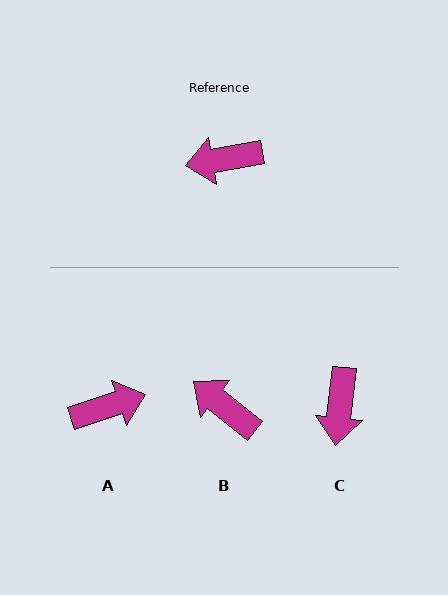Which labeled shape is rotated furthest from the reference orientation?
A, about 172 degrees away.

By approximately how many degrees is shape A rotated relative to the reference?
Approximately 172 degrees clockwise.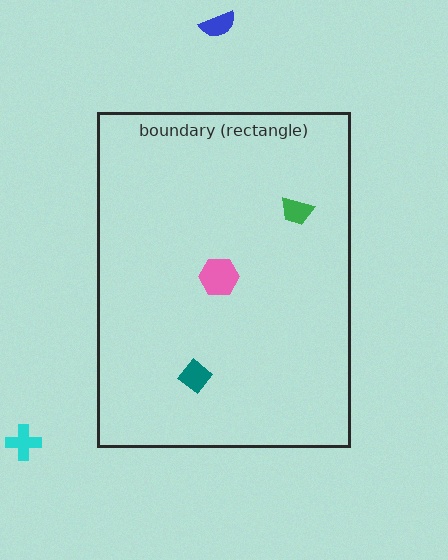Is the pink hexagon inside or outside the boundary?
Inside.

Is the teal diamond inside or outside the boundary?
Inside.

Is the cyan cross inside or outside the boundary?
Outside.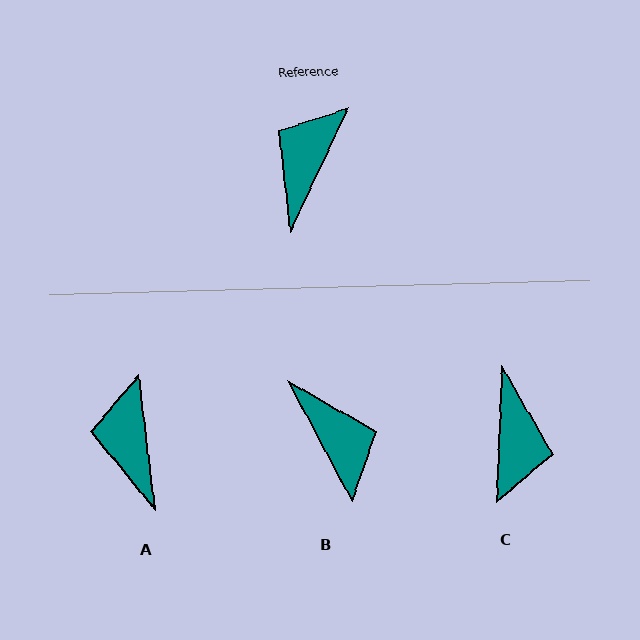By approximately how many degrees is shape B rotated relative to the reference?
Approximately 127 degrees clockwise.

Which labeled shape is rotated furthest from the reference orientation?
C, about 157 degrees away.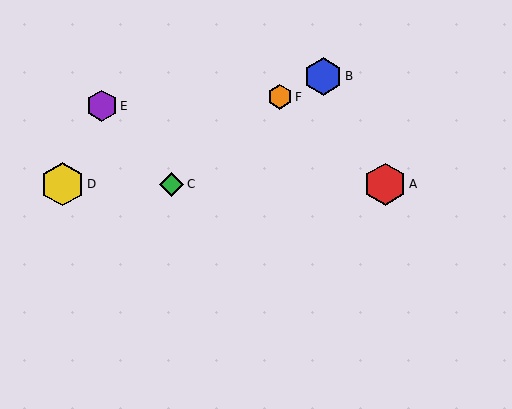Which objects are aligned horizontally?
Objects A, C, D are aligned horizontally.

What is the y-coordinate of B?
Object B is at y≈76.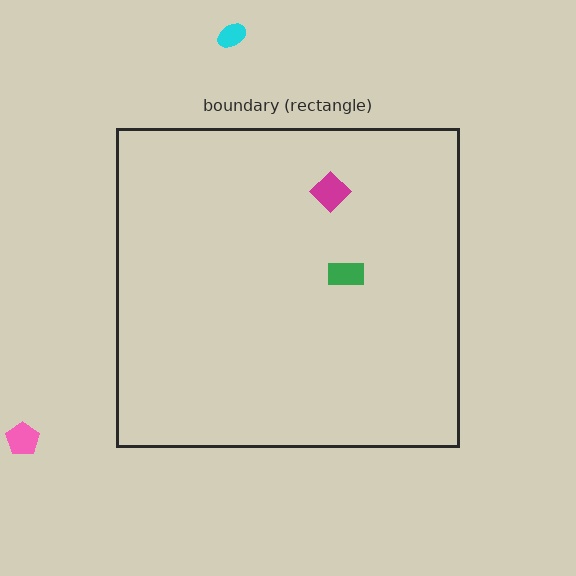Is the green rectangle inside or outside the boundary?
Inside.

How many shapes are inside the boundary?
2 inside, 2 outside.